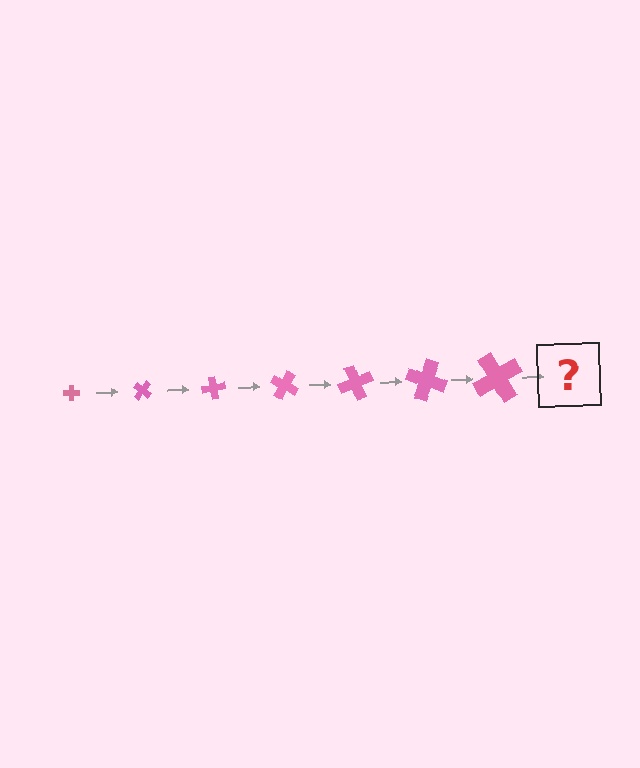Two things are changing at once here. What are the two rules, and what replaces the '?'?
The two rules are that the cross grows larger each step and it rotates 40 degrees each step. The '?' should be a cross, larger than the previous one and rotated 280 degrees from the start.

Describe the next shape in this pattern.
It should be a cross, larger than the previous one and rotated 280 degrees from the start.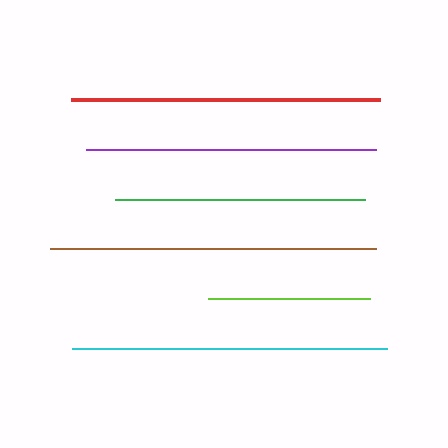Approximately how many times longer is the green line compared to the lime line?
The green line is approximately 1.5 times the length of the lime line.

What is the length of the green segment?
The green segment is approximately 250 pixels long.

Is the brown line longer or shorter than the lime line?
The brown line is longer than the lime line.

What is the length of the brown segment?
The brown segment is approximately 326 pixels long.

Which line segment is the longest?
The brown line is the longest at approximately 326 pixels.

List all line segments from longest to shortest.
From longest to shortest: brown, cyan, red, purple, green, lime.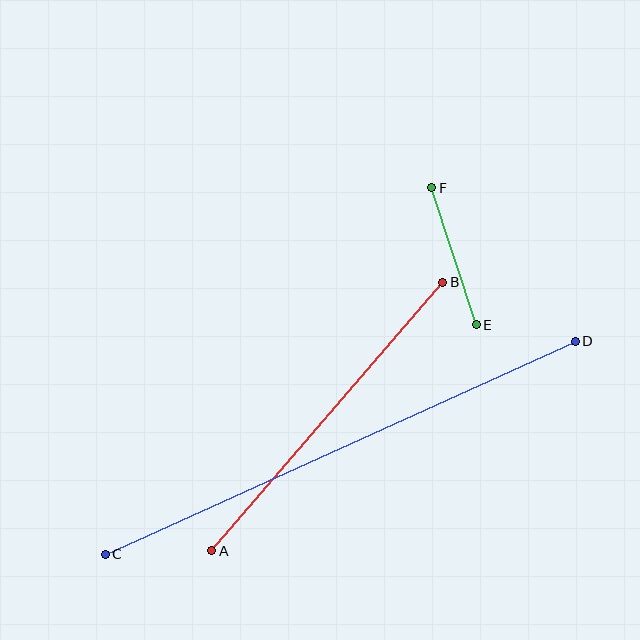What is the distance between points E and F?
The distance is approximately 144 pixels.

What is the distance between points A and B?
The distance is approximately 354 pixels.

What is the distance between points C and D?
The distance is approximately 516 pixels.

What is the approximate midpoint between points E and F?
The midpoint is at approximately (454, 256) pixels.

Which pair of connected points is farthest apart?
Points C and D are farthest apart.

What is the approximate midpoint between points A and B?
The midpoint is at approximately (327, 417) pixels.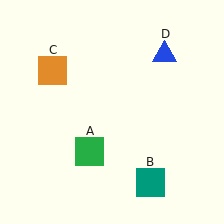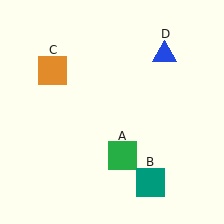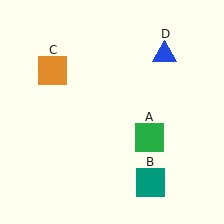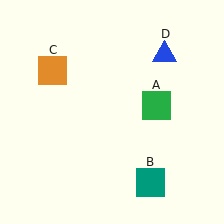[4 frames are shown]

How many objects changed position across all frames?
1 object changed position: green square (object A).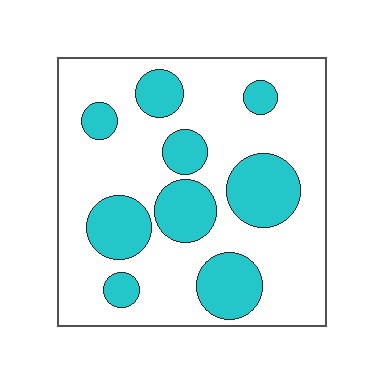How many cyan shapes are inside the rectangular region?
9.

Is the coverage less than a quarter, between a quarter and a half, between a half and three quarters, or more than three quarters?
Between a quarter and a half.